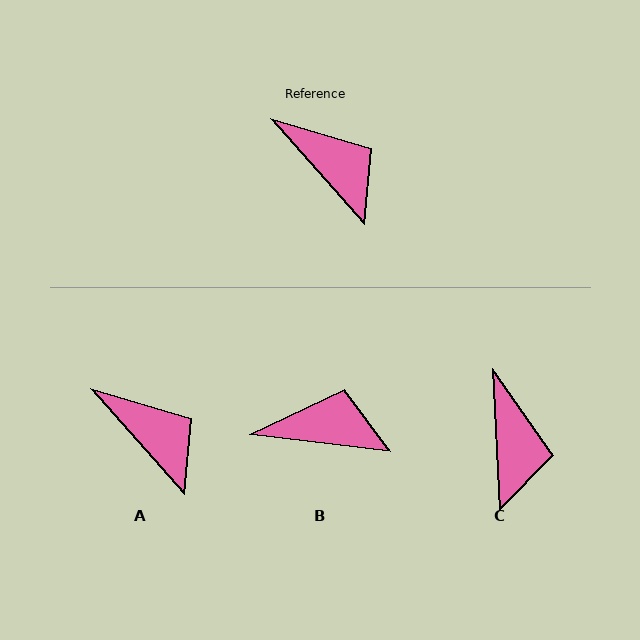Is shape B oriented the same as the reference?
No, it is off by about 42 degrees.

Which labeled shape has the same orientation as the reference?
A.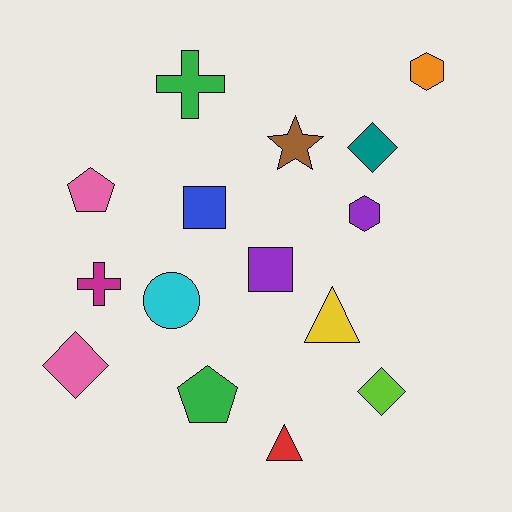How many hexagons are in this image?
There are 2 hexagons.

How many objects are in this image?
There are 15 objects.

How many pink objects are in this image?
There are 2 pink objects.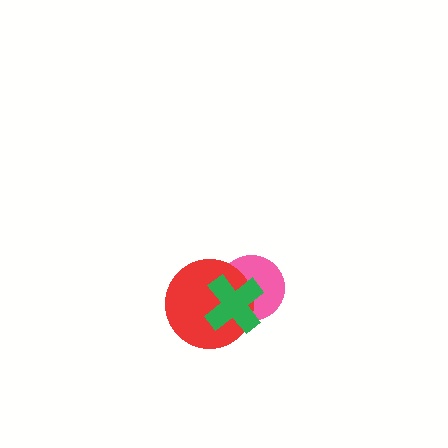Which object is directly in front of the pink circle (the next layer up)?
The red circle is directly in front of the pink circle.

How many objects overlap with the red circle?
2 objects overlap with the red circle.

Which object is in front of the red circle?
The green cross is in front of the red circle.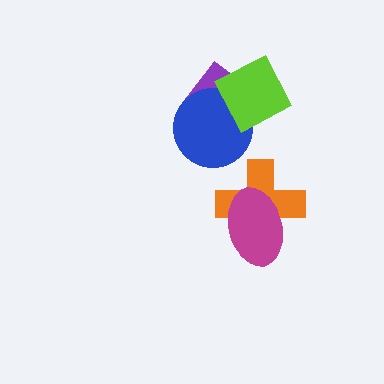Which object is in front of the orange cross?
The magenta ellipse is in front of the orange cross.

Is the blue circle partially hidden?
Yes, it is partially covered by another shape.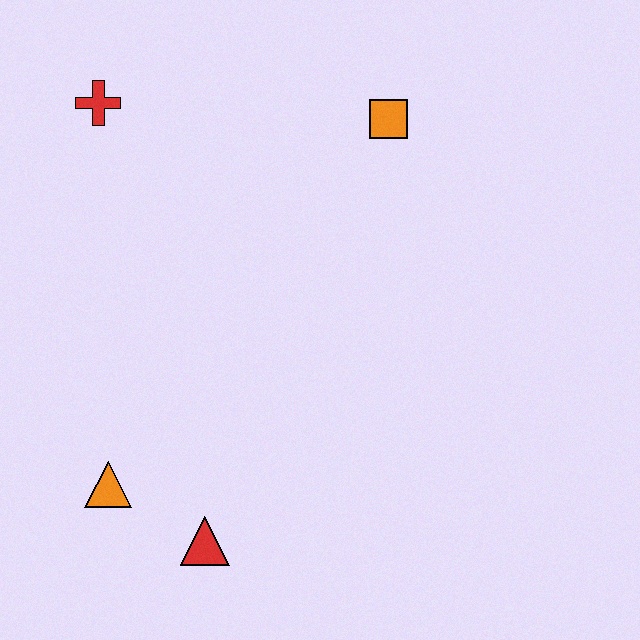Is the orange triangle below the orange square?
Yes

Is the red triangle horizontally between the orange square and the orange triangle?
Yes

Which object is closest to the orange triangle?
The red triangle is closest to the orange triangle.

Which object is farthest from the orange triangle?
The orange square is farthest from the orange triangle.